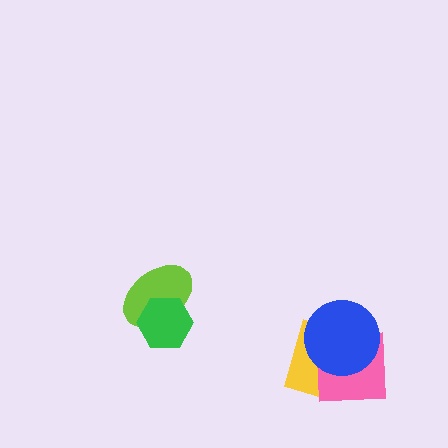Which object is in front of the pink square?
The blue circle is in front of the pink square.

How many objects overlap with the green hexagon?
1 object overlaps with the green hexagon.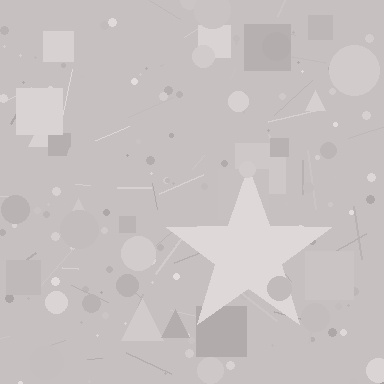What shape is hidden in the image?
A star is hidden in the image.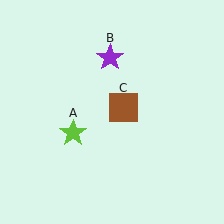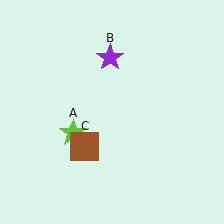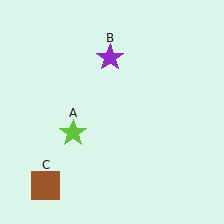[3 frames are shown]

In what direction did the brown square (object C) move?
The brown square (object C) moved down and to the left.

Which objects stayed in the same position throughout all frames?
Lime star (object A) and purple star (object B) remained stationary.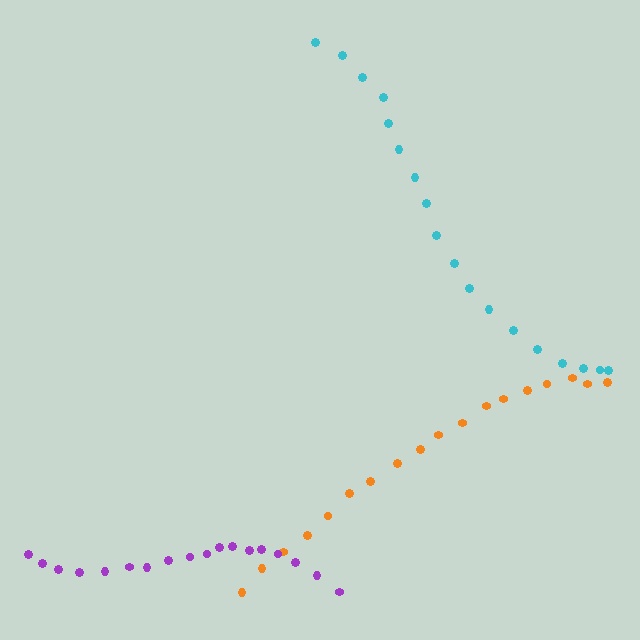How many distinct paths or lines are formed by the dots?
There are 3 distinct paths.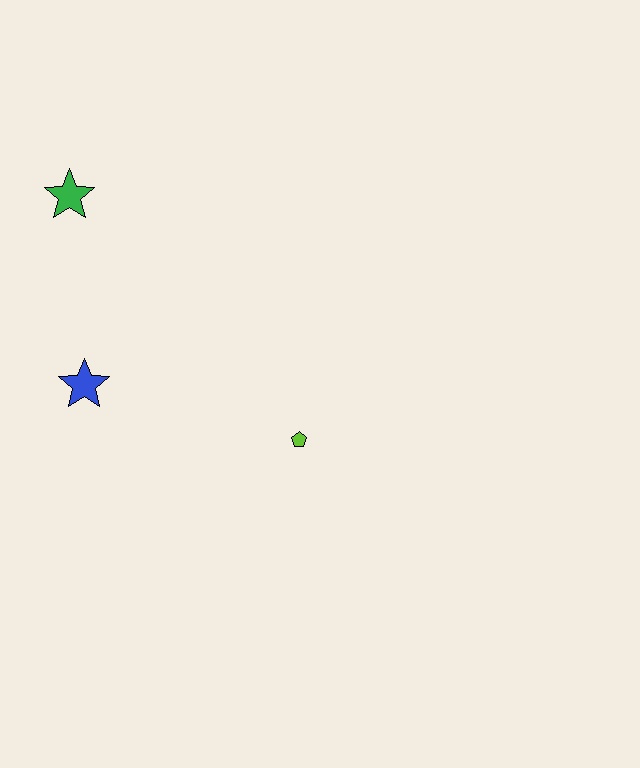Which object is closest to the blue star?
The green star is closest to the blue star.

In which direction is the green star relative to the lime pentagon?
The green star is above the lime pentagon.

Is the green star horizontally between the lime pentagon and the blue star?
No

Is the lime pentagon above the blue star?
No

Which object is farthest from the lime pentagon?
The green star is farthest from the lime pentagon.